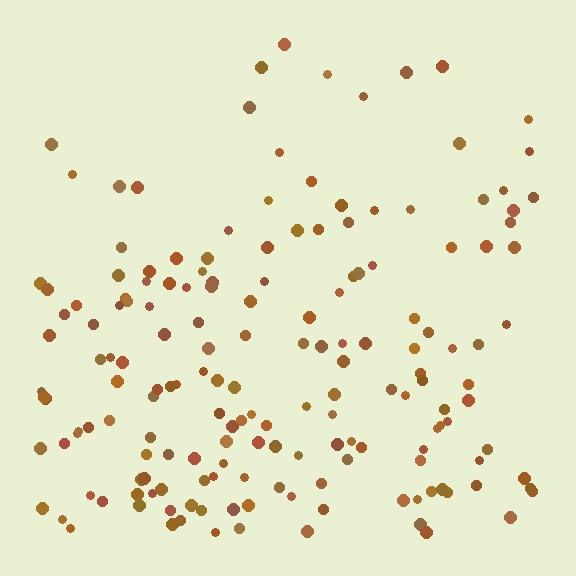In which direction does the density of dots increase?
From top to bottom, with the bottom side densest.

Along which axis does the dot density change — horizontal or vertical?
Vertical.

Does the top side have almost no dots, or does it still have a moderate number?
Still a moderate number, just noticeably fewer than the bottom.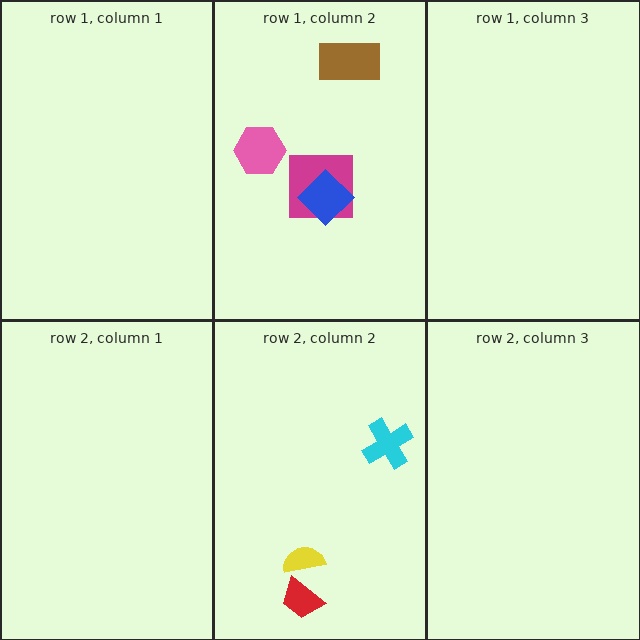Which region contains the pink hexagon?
The row 1, column 2 region.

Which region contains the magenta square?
The row 1, column 2 region.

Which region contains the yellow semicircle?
The row 2, column 2 region.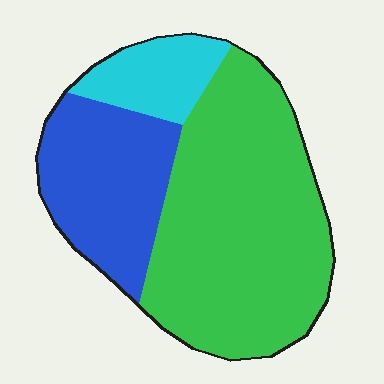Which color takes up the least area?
Cyan, at roughly 15%.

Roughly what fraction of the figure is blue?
Blue covers around 30% of the figure.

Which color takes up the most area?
Green, at roughly 60%.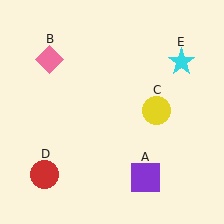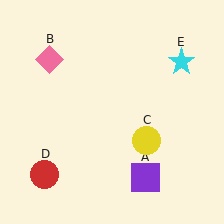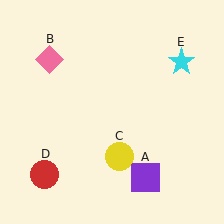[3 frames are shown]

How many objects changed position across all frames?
1 object changed position: yellow circle (object C).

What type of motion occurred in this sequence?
The yellow circle (object C) rotated clockwise around the center of the scene.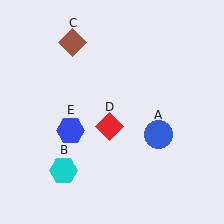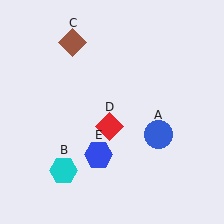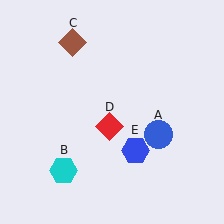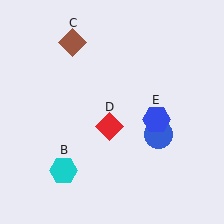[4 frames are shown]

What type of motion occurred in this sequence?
The blue hexagon (object E) rotated counterclockwise around the center of the scene.